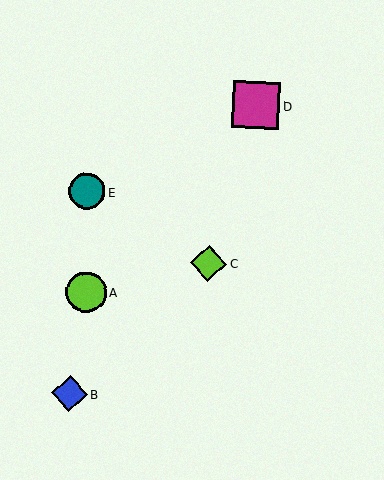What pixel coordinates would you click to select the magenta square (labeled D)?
Click at (256, 105) to select the magenta square D.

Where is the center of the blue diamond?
The center of the blue diamond is at (70, 394).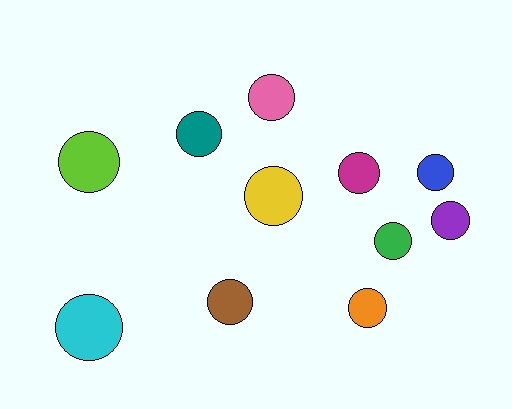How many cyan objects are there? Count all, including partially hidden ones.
There is 1 cyan object.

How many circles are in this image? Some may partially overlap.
There are 11 circles.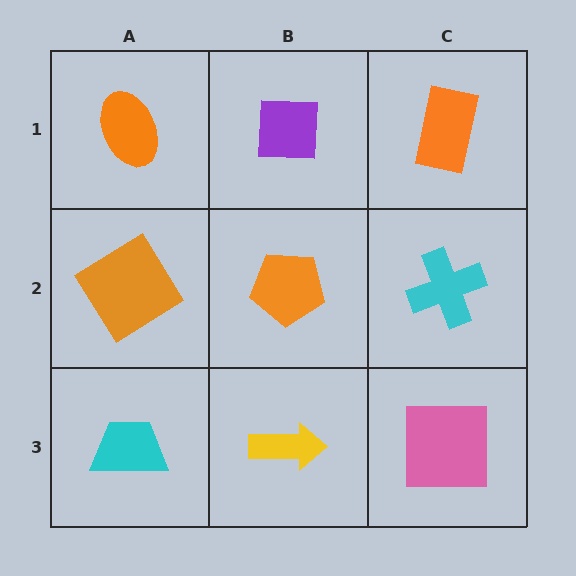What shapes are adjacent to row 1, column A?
An orange diamond (row 2, column A), a purple square (row 1, column B).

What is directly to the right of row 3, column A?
A yellow arrow.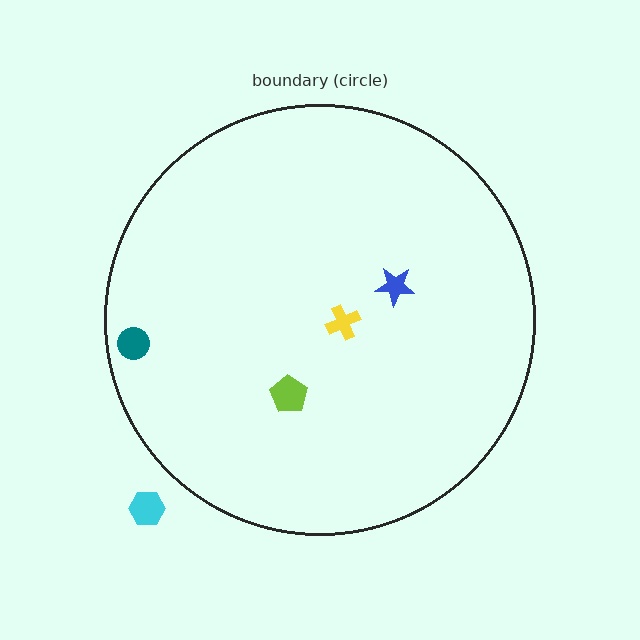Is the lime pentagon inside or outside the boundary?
Inside.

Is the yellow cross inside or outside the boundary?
Inside.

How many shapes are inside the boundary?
4 inside, 1 outside.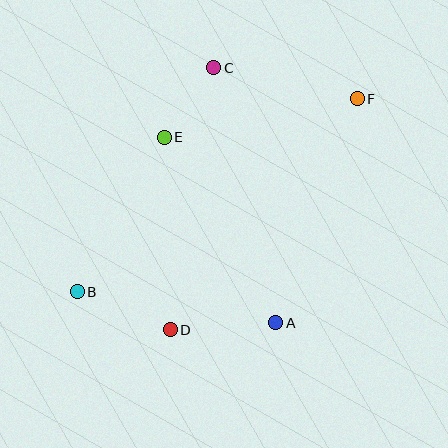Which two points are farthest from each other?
Points B and F are farthest from each other.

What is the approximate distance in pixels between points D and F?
The distance between D and F is approximately 297 pixels.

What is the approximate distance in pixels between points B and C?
The distance between B and C is approximately 262 pixels.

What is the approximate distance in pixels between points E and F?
The distance between E and F is approximately 197 pixels.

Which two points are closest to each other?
Points C and E are closest to each other.